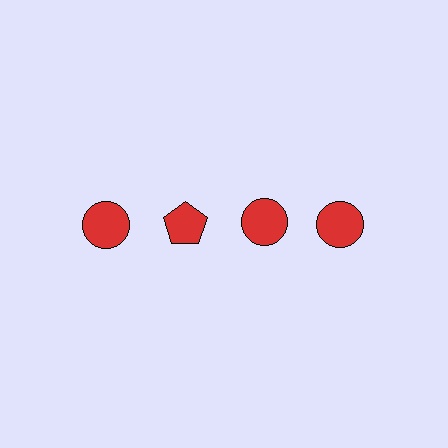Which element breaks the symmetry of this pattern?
The red pentagon in the top row, second from left column breaks the symmetry. All other shapes are red circles.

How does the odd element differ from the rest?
It has a different shape: pentagon instead of circle.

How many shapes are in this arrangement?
There are 4 shapes arranged in a grid pattern.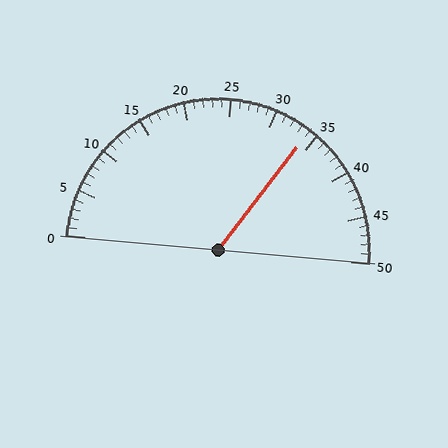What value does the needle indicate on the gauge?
The needle indicates approximately 34.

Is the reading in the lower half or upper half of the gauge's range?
The reading is in the upper half of the range (0 to 50).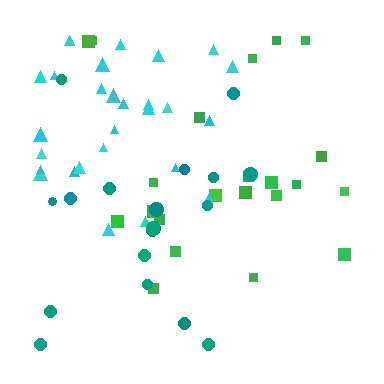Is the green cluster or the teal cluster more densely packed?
Green.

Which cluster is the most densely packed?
Cyan.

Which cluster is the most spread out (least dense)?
Teal.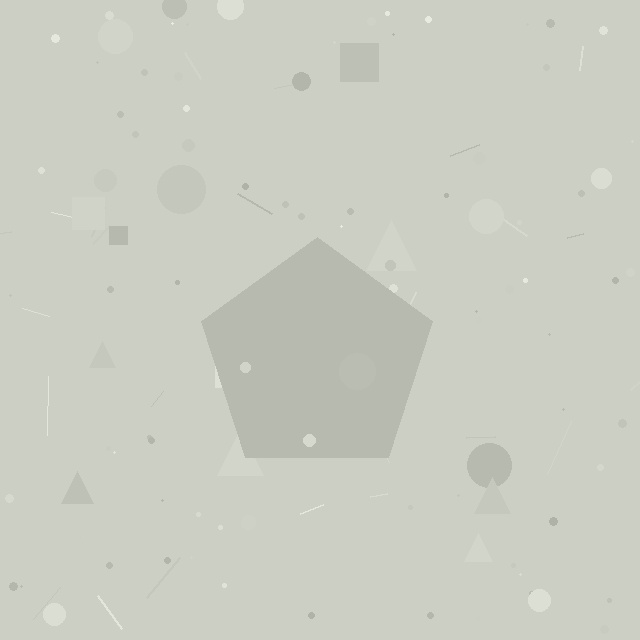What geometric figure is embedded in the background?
A pentagon is embedded in the background.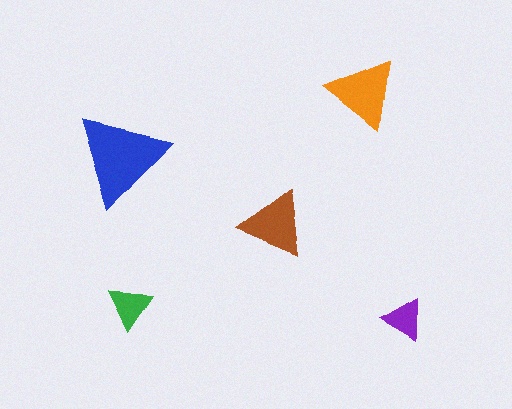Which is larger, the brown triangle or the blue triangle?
The blue one.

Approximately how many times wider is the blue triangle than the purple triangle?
About 2 times wider.